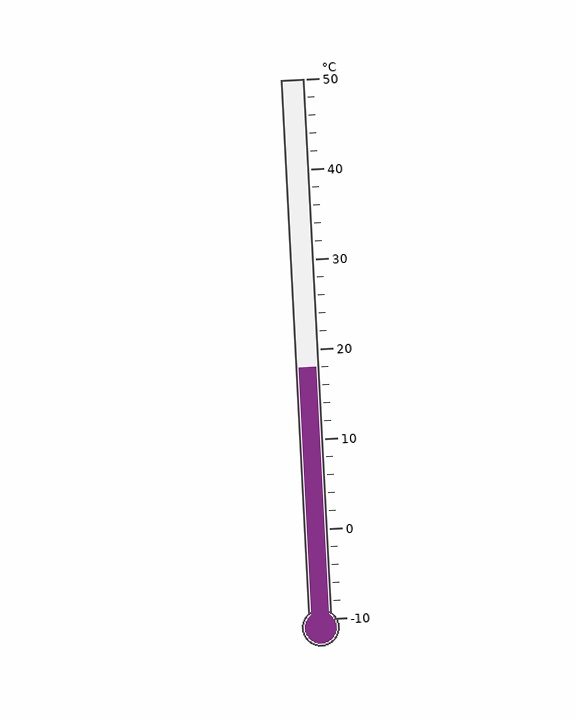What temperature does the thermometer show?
The thermometer shows approximately 18°C.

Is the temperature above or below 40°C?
The temperature is below 40°C.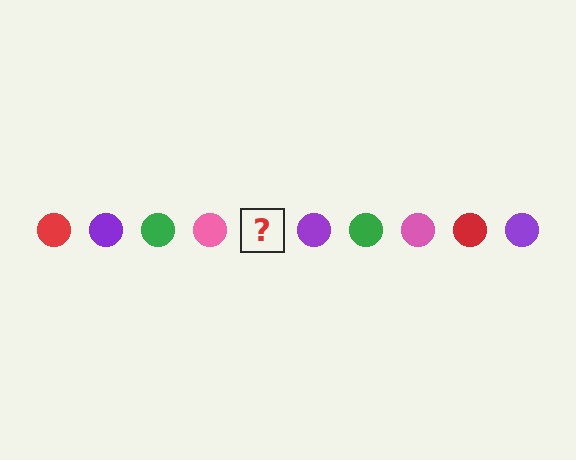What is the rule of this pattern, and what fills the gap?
The rule is that the pattern cycles through red, purple, green, pink circles. The gap should be filled with a red circle.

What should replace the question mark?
The question mark should be replaced with a red circle.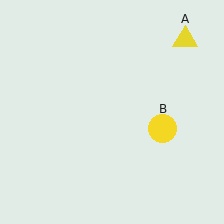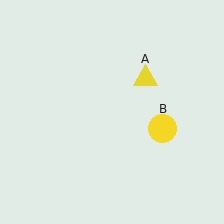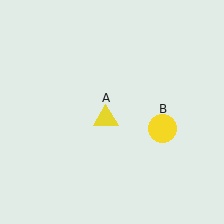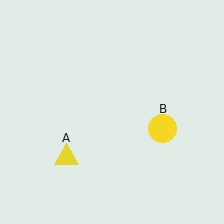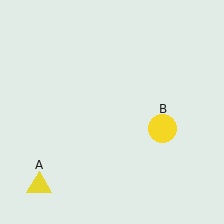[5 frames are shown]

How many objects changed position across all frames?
1 object changed position: yellow triangle (object A).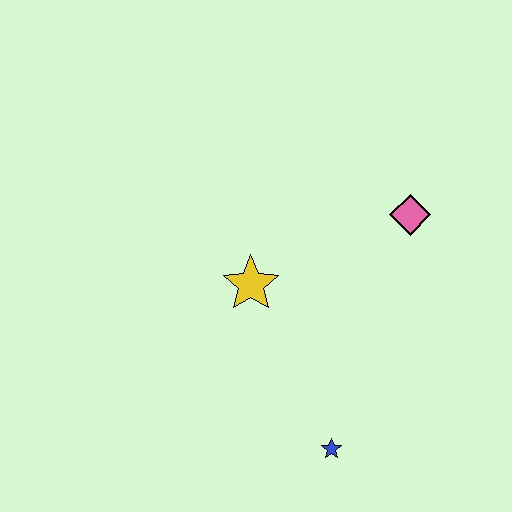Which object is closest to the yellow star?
The pink diamond is closest to the yellow star.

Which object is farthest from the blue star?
The pink diamond is farthest from the blue star.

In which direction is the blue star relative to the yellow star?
The blue star is below the yellow star.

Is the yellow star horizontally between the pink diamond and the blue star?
No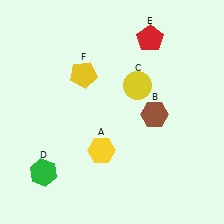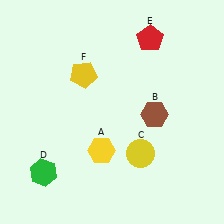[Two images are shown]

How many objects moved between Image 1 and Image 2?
1 object moved between the two images.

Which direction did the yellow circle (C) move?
The yellow circle (C) moved down.